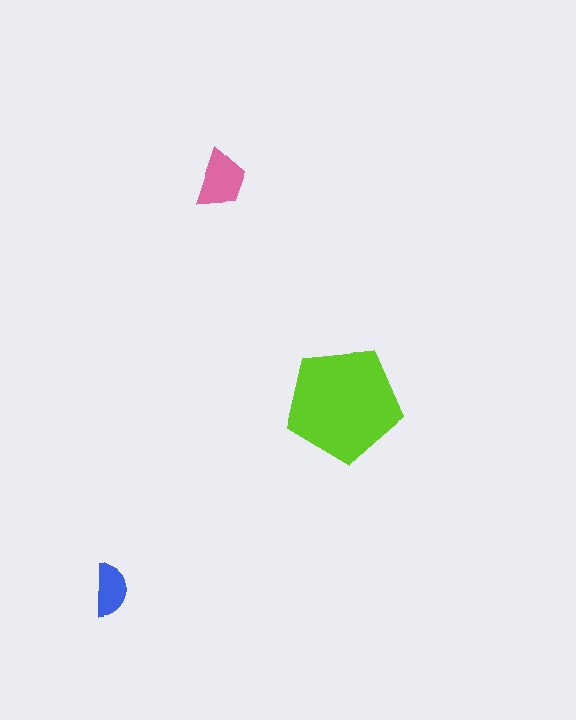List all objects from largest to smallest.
The lime pentagon, the pink trapezoid, the blue semicircle.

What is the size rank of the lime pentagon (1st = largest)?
1st.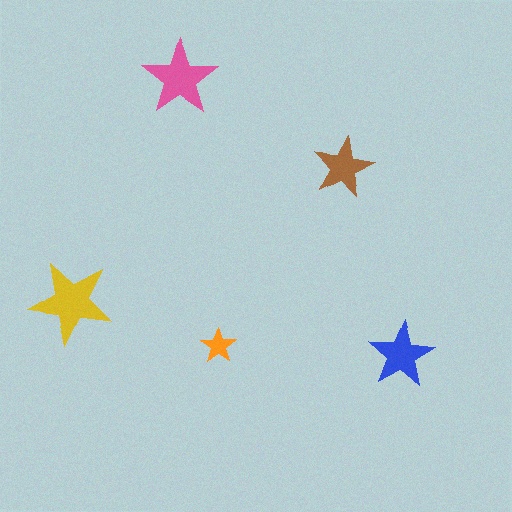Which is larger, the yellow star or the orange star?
The yellow one.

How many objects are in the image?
There are 5 objects in the image.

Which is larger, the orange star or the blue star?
The blue one.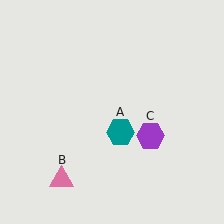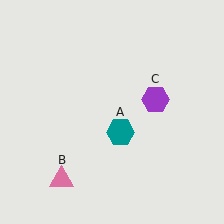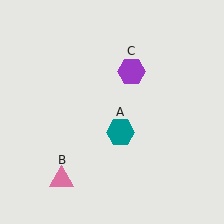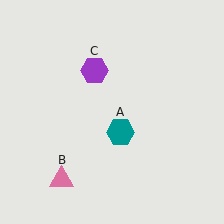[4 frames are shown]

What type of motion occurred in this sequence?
The purple hexagon (object C) rotated counterclockwise around the center of the scene.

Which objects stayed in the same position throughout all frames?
Teal hexagon (object A) and pink triangle (object B) remained stationary.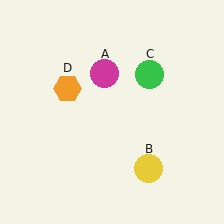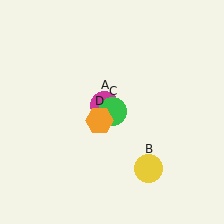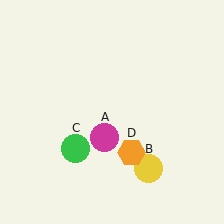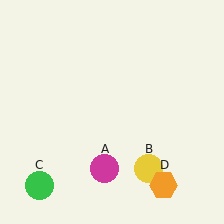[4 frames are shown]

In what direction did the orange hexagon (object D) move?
The orange hexagon (object D) moved down and to the right.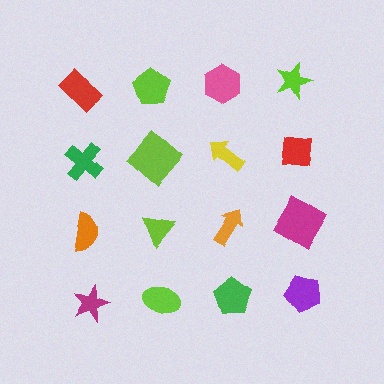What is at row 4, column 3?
A green pentagon.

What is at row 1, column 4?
A lime star.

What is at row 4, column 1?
A magenta star.